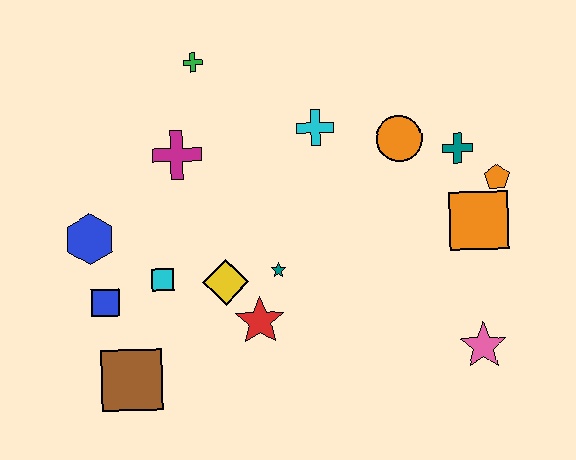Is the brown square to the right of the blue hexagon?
Yes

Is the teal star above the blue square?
Yes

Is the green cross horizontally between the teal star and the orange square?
No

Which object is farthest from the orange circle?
The brown square is farthest from the orange circle.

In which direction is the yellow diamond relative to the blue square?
The yellow diamond is to the right of the blue square.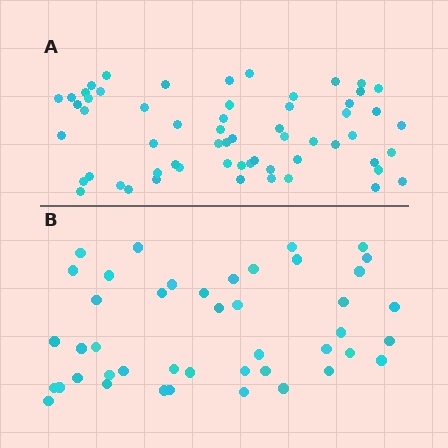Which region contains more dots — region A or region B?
Region A (the top region) has more dots.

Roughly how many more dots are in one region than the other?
Region A has approximately 15 more dots than region B.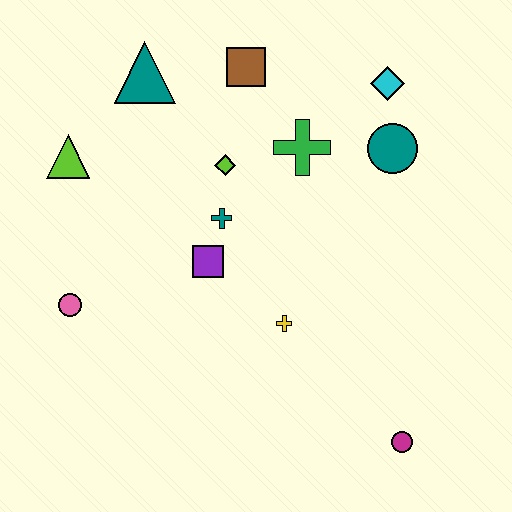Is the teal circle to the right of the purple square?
Yes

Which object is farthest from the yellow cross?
The teal triangle is farthest from the yellow cross.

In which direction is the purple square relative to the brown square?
The purple square is below the brown square.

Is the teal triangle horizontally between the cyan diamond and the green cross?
No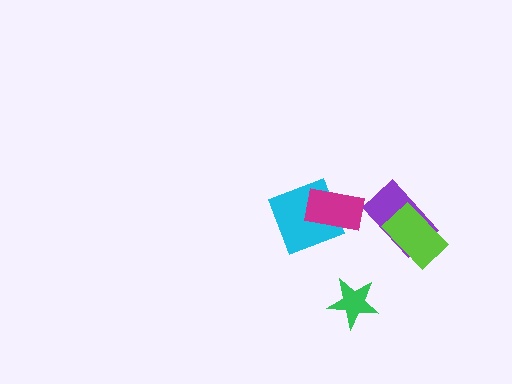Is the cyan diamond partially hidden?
Yes, it is partially covered by another shape.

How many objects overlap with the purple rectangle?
1 object overlaps with the purple rectangle.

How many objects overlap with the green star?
0 objects overlap with the green star.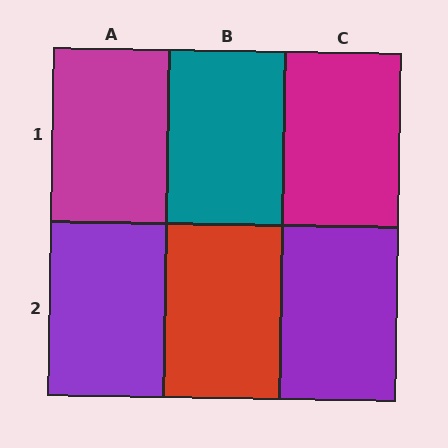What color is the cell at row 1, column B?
Teal.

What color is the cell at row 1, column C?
Magenta.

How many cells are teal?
1 cell is teal.